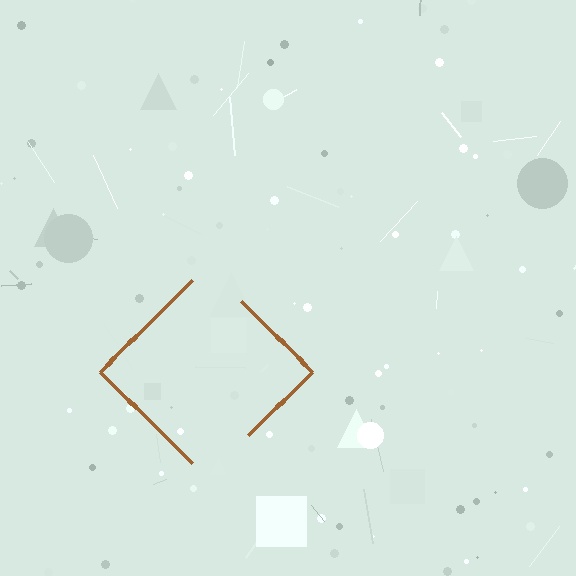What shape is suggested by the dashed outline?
The dashed outline suggests a diamond.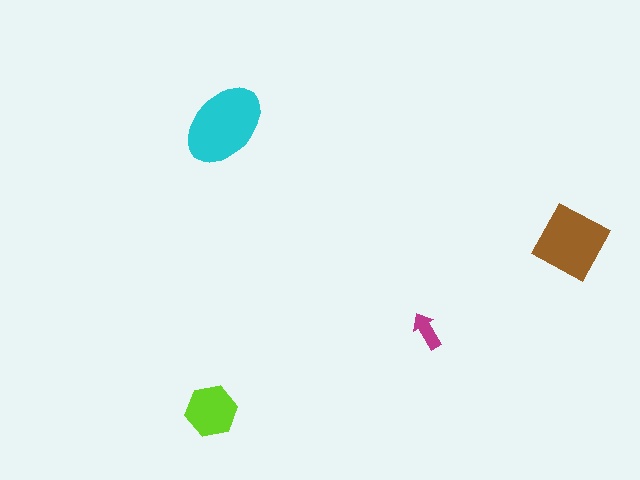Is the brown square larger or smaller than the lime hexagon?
Larger.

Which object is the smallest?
The magenta arrow.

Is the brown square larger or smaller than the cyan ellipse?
Smaller.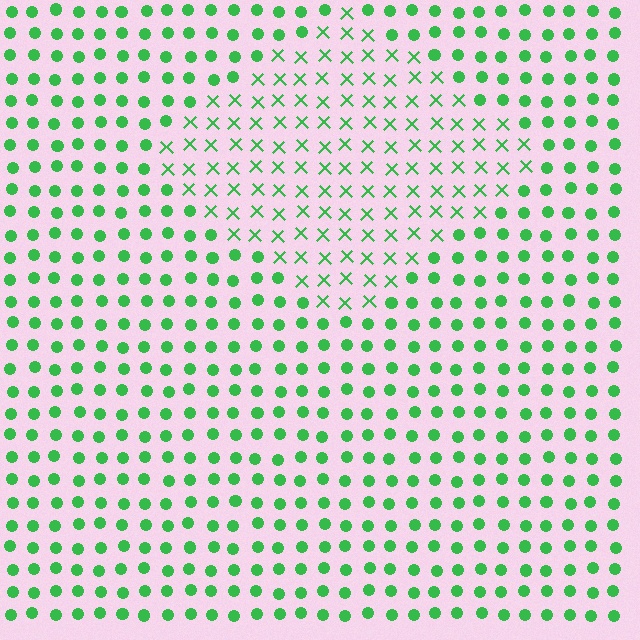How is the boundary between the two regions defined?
The boundary is defined by a change in element shape: X marks inside vs. circles outside. All elements share the same color and spacing.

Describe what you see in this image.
The image is filled with small green elements arranged in a uniform grid. A diamond-shaped region contains X marks, while the surrounding area contains circles. The boundary is defined purely by the change in element shape.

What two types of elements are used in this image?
The image uses X marks inside the diamond region and circles outside it.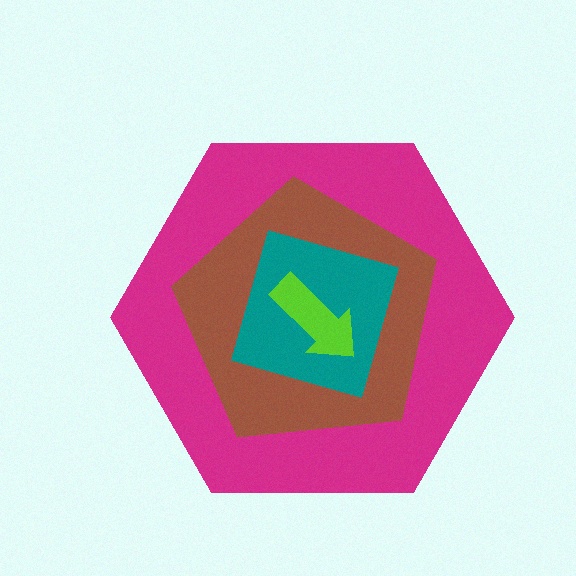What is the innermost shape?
The lime arrow.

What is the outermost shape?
The magenta hexagon.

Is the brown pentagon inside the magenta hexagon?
Yes.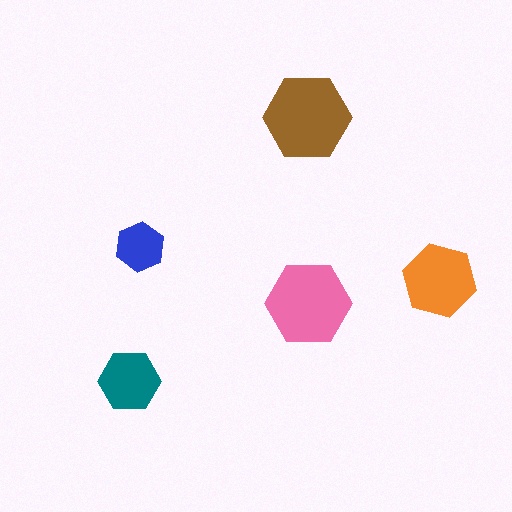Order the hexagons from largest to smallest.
the brown one, the pink one, the orange one, the teal one, the blue one.